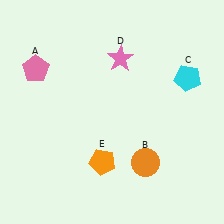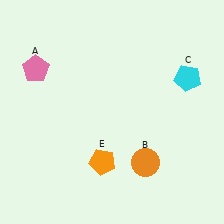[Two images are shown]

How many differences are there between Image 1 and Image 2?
There is 1 difference between the two images.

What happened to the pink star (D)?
The pink star (D) was removed in Image 2. It was in the top-right area of Image 1.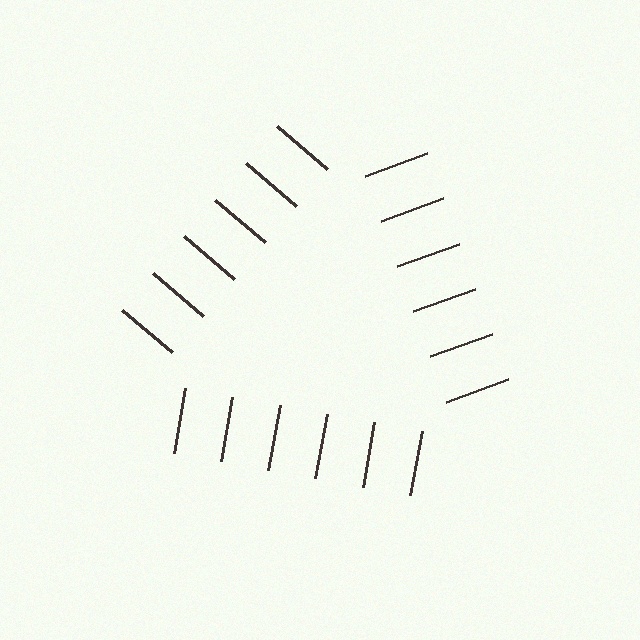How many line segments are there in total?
18 — 6 along each of the 3 edges.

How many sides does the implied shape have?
3 sides — the line-ends trace a triangle.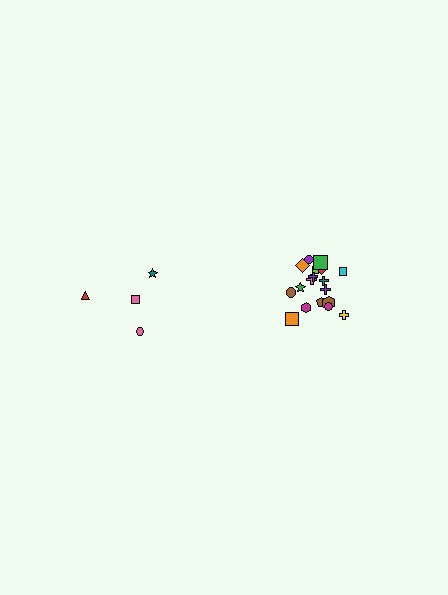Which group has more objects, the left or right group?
The right group.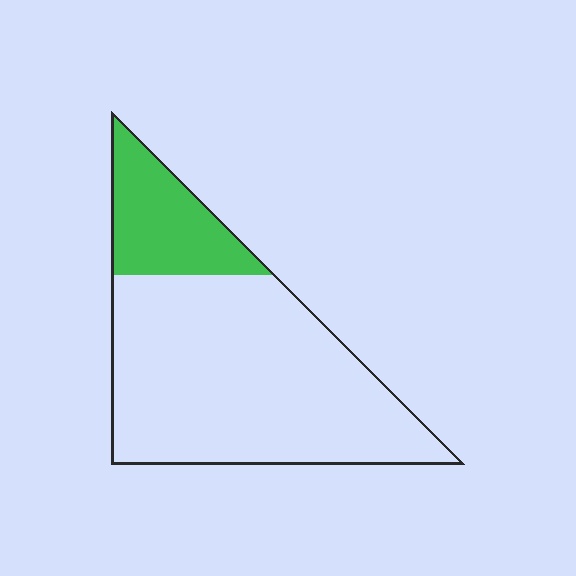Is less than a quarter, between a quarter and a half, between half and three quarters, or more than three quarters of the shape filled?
Less than a quarter.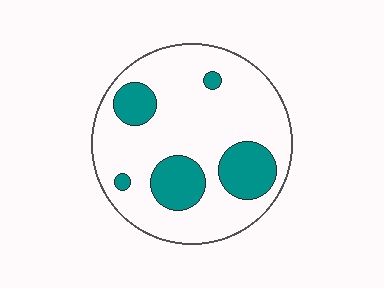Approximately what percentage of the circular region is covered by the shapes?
Approximately 20%.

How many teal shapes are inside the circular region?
5.